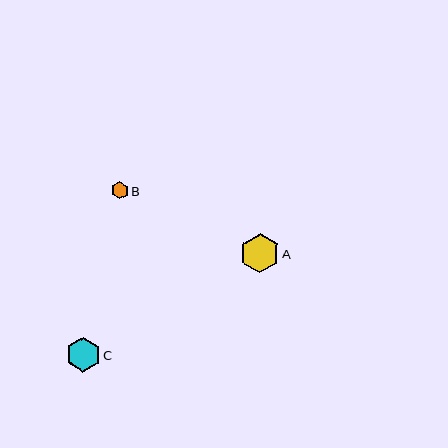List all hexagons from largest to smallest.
From largest to smallest: A, C, B.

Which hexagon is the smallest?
Hexagon B is the smallest with a size of approximately 17 pixels.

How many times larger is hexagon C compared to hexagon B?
Hexagon C is approximately 2.1 times the size of hexagon B.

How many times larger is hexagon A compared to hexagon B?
Hexagon A is approximately 2.3 times the size of hexagon B.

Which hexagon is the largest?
Hexagon A is the largest with a size of approximately 39 pixels.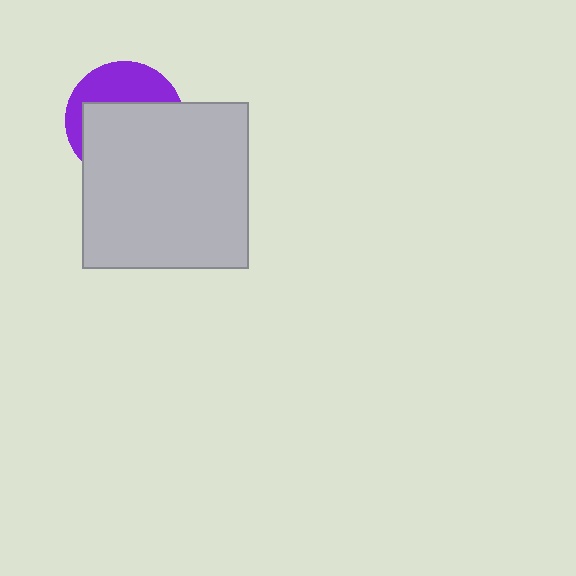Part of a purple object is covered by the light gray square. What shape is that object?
It is a circle.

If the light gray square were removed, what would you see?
You would see the complete purple circle.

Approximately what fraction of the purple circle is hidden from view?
Roughly 63% of the purple circle is hidden behind the light gray square.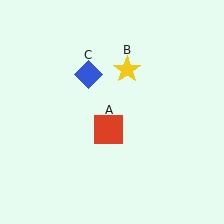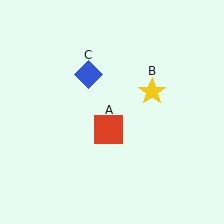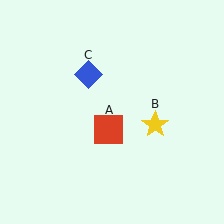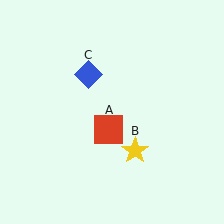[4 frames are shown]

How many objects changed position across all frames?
1 object changed position: yellow star (object B).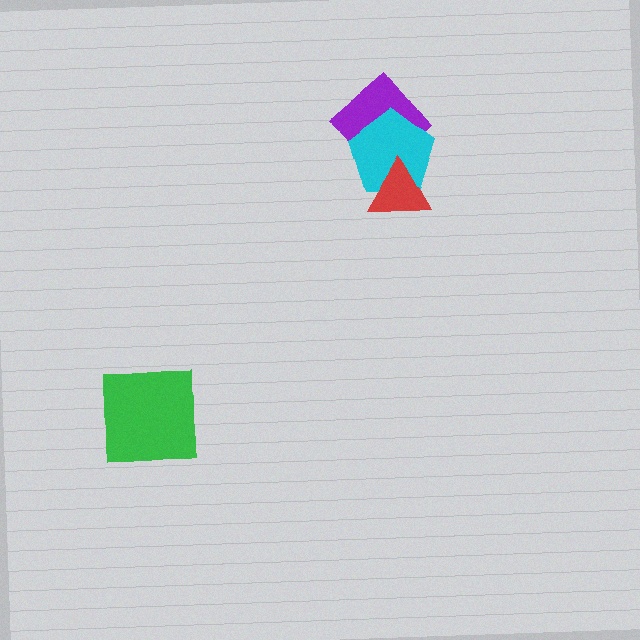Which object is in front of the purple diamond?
The cyan pentagon is in front of the purple diamond.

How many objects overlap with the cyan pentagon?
2 objects overlap with the cyan pentagon.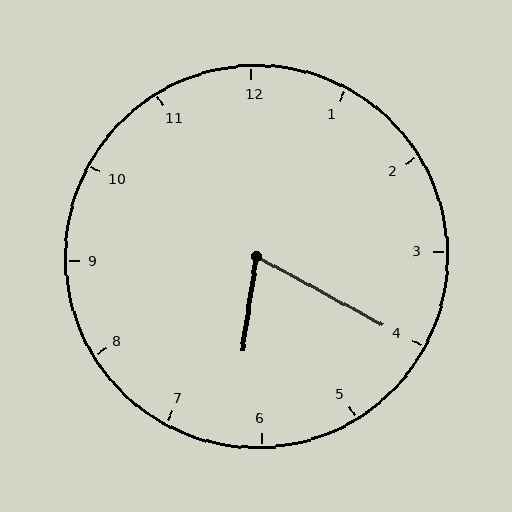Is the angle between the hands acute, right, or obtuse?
It is acute.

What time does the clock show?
6:20.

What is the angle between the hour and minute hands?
Approximately 70 degrees.